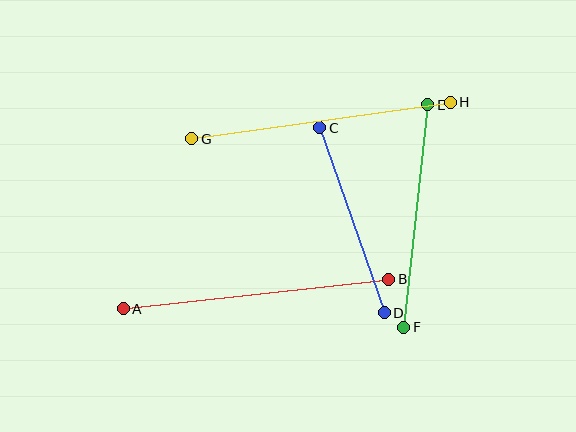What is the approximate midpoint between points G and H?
The midpoint is at approximately (321, 121) pixels.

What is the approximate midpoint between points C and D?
The midpoint is at approximately (352, 220) pixels.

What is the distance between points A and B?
The distance is approximately 267 pixels.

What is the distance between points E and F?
The distance is approximately 224 pixels.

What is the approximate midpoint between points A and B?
The midpoint is at approximately (256, 294) pixels.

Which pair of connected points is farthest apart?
Points A and B are farthest apart.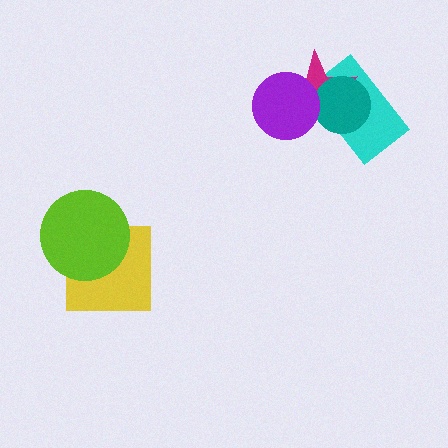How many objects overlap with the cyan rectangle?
3 objects overlap with the cyan rectangle.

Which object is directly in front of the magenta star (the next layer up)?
The teal circle is directly in front of the magenta star.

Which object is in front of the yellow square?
The lime circle is in front of the yellow square.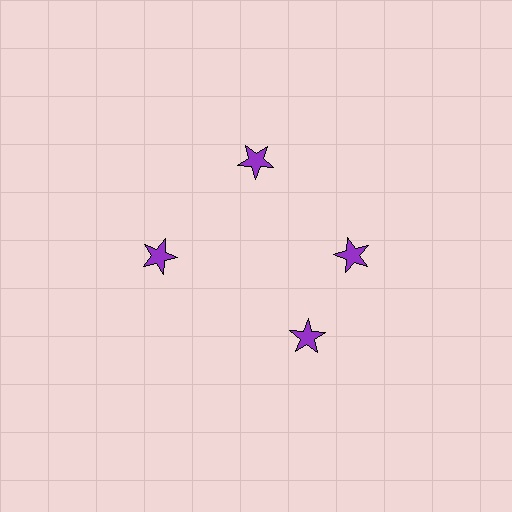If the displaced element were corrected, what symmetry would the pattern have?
It would have 4-fold rotational symmetry — the pattern would map onto itself every 90 degrees.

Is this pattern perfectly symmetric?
No. The 4 purple stars are arranged in a ring, but one element near the 6 o'clock position is rotated out of alignment along the ring, breaking the 4-fold rotational symmetry.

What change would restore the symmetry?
The symmetry would be restored by rotating it back into even spacing with its neighbors so that all 4 stars sit at equal angles and equal distance from the center.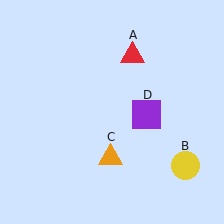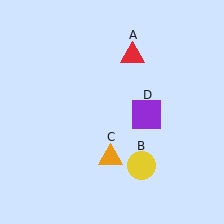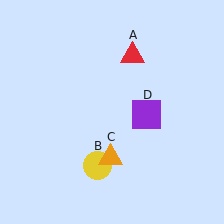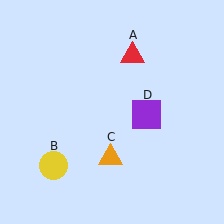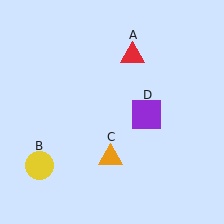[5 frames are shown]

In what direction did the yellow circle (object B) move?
The yellow circle (object B) moved left.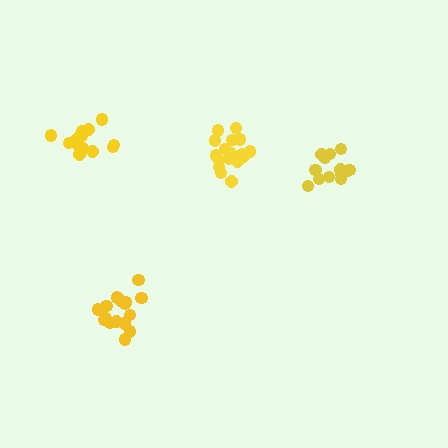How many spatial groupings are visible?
There are 4 spatial groupings.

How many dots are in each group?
Group 1: 16 dots, Group 2: 13 dots, Group 3: 17 dots, Group 4: 13 dots (59 total).